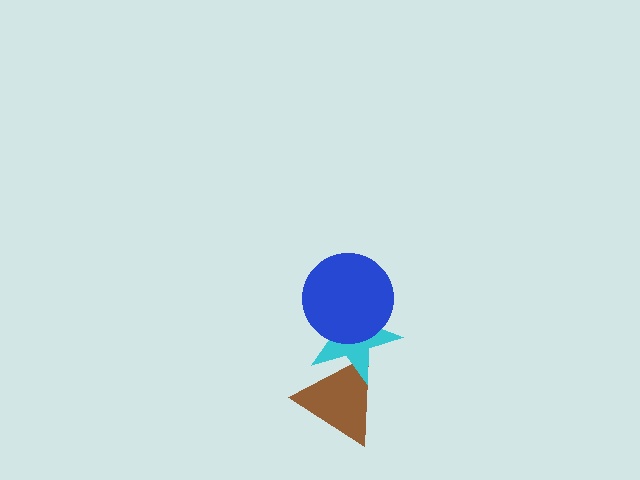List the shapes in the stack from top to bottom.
From top to bottom: the blue circle, the cyan star, the brown triangle.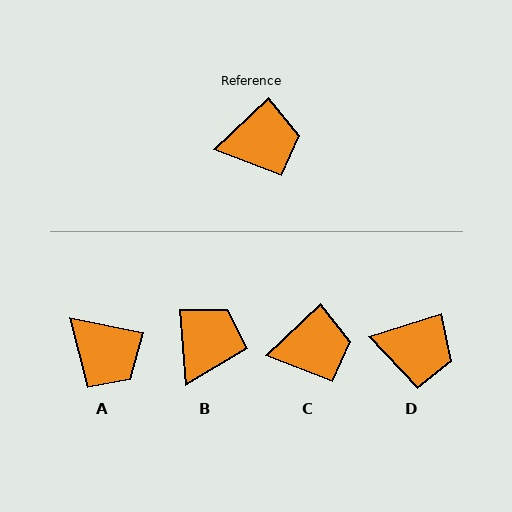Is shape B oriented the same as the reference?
No, it is off by about 51 degrees.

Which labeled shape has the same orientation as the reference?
C.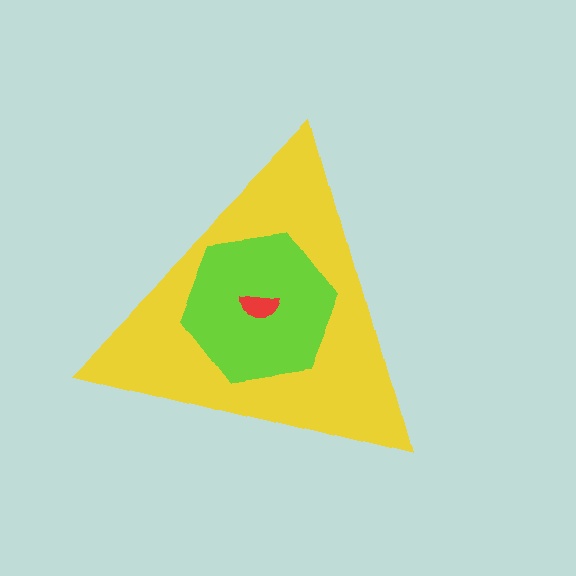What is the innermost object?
The red semicircle.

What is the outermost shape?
The yellow triangle.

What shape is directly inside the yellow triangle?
The lime hexagon.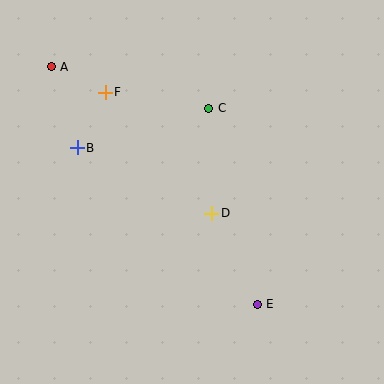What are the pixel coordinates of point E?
Point E is at (257, 304).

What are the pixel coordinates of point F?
Point F is at (105, 92).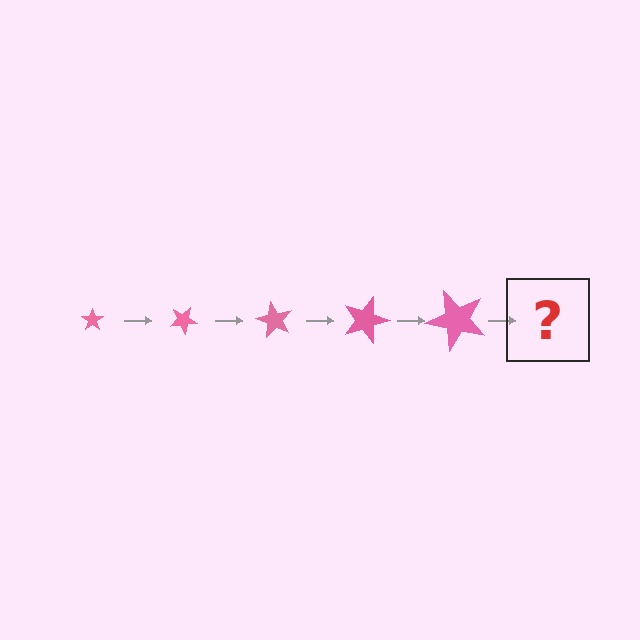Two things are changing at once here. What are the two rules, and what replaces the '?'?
The two rules are that the star grows larger each step and it rotates 30 degrees each step. The '?' should be a star, larger than the previous one and rotated 150 degrees from the start.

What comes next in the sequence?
The next element should be a star, larger than the previous one and rotated 150 degrees from the start.